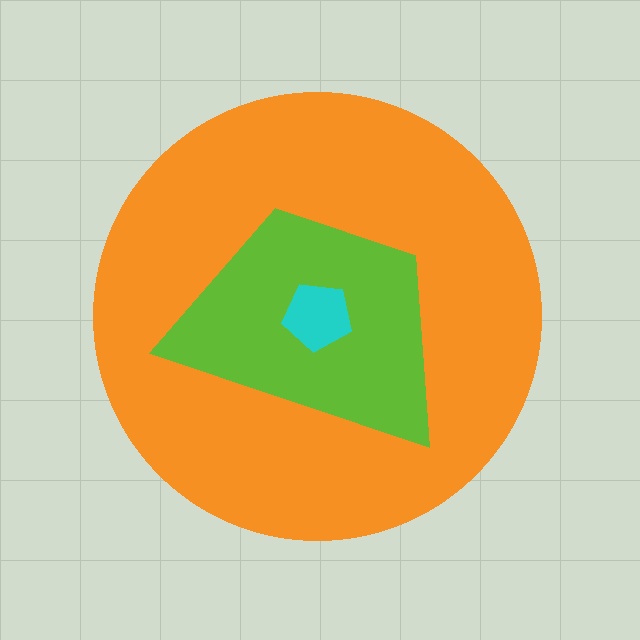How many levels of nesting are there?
3.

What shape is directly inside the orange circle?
The lime trapezoid.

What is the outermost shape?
The orange circle.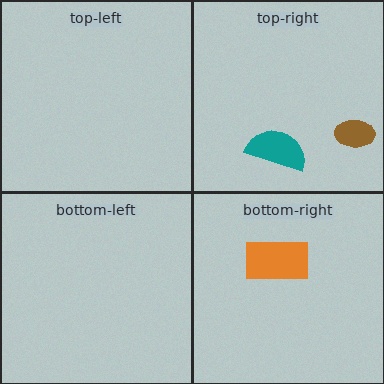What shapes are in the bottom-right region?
The orange rectangle.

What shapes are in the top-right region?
The brown ellipse, the teal semicircle.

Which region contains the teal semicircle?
The top-right region.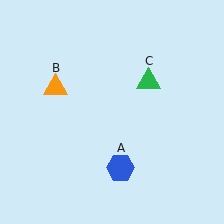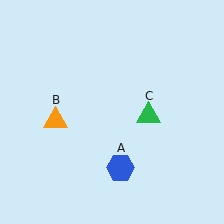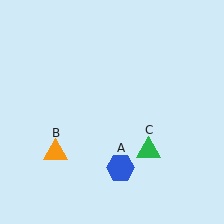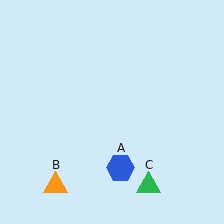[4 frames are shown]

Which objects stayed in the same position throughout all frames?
Blue hexagon (object A) remained stationary.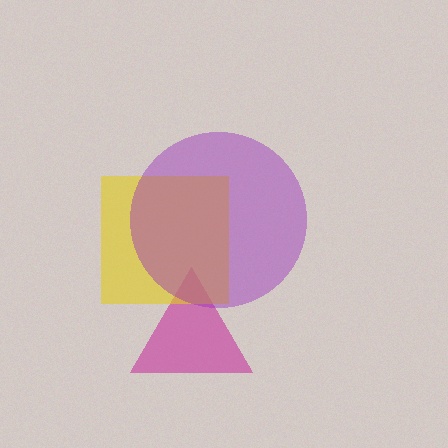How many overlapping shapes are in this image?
There are 3 overlapping shapes in the image.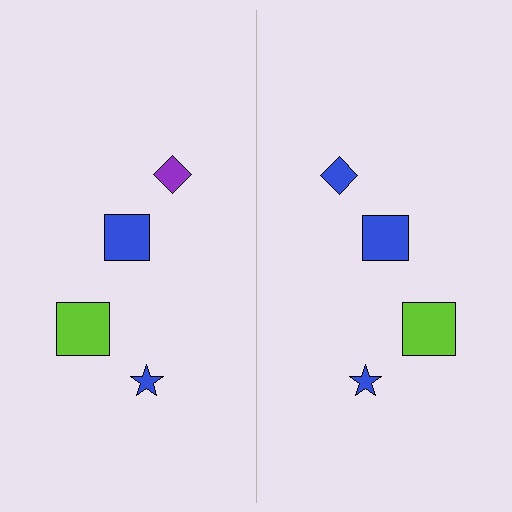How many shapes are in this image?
There are 8 shapes in this image.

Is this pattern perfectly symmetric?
No, the pattern is not perfectly symmetric. The blue diamond on the right side breaks the symmetry — its mirror counterpart is purple.